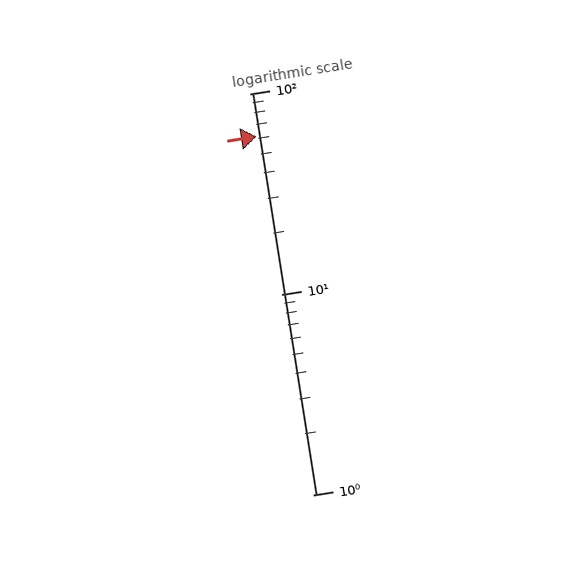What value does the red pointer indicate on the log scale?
The pointer indicates approximately 61.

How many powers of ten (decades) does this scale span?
The scale spans 2 decades, from 1 to 100.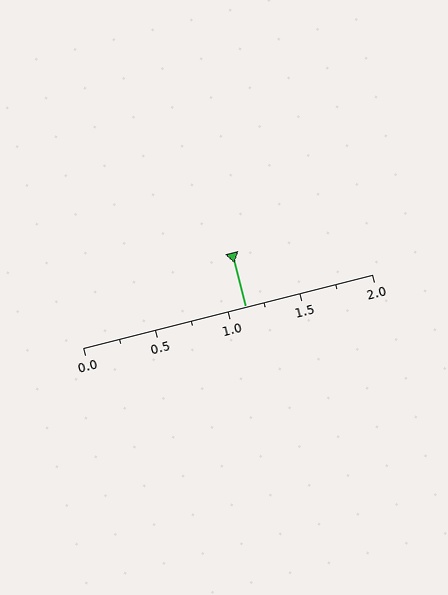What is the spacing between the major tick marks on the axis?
The major ticks are spaced 0.5 apart.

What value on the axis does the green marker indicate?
The marker indicates approximately 1.12.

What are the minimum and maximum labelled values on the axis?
The axis runs from 0.0 to 2.0.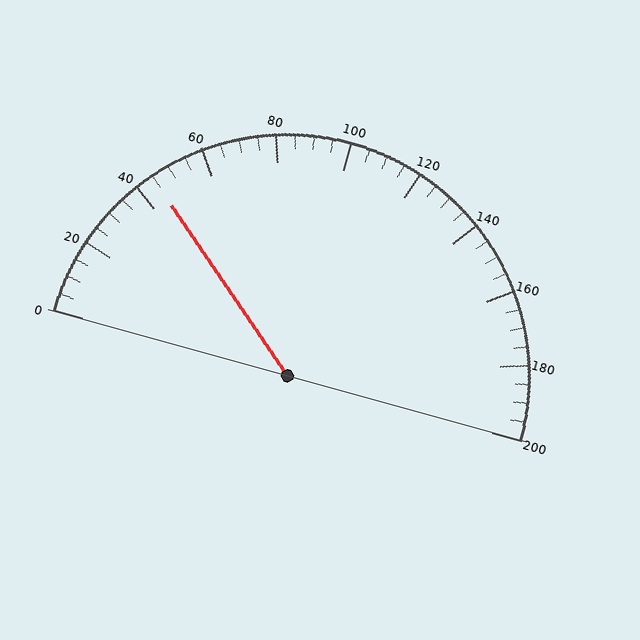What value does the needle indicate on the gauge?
The needle indicates approximately 45.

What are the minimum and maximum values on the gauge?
The gauge ranges from 0 to 200.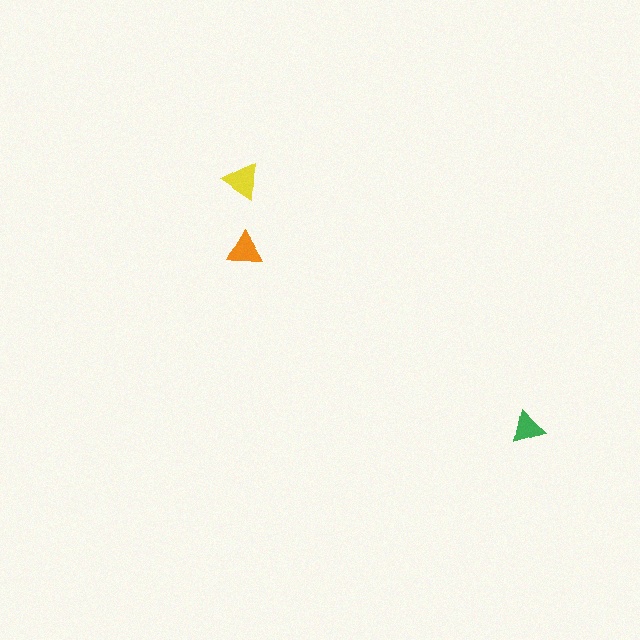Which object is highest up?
The yellow triangle is topmost.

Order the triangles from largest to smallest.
the yellow one, the orange one, the green one.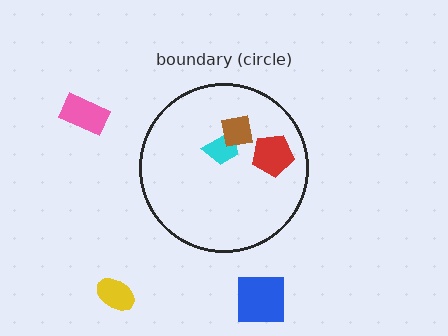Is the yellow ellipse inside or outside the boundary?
Outside.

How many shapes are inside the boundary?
3 inside, 3 outside.